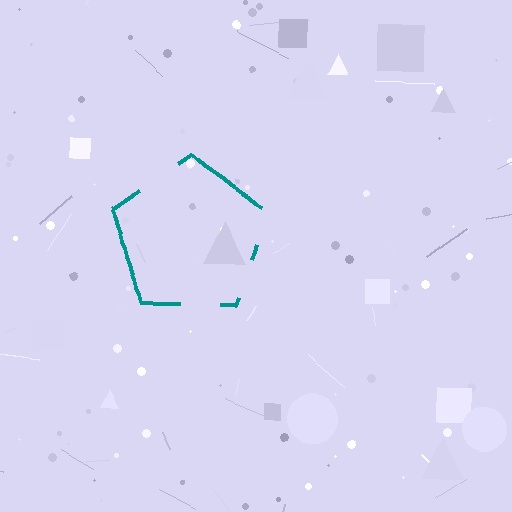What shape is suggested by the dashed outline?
The dashed outline suggests a pentagon.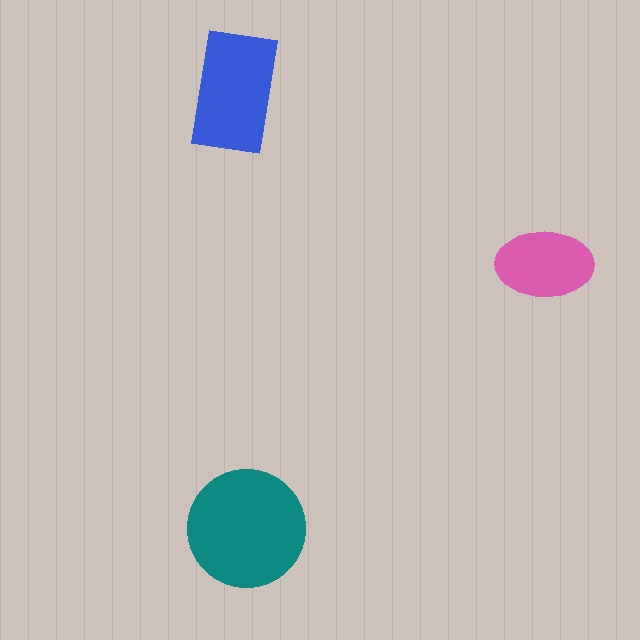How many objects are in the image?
There are 3 objects in the image.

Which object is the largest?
The teal circle.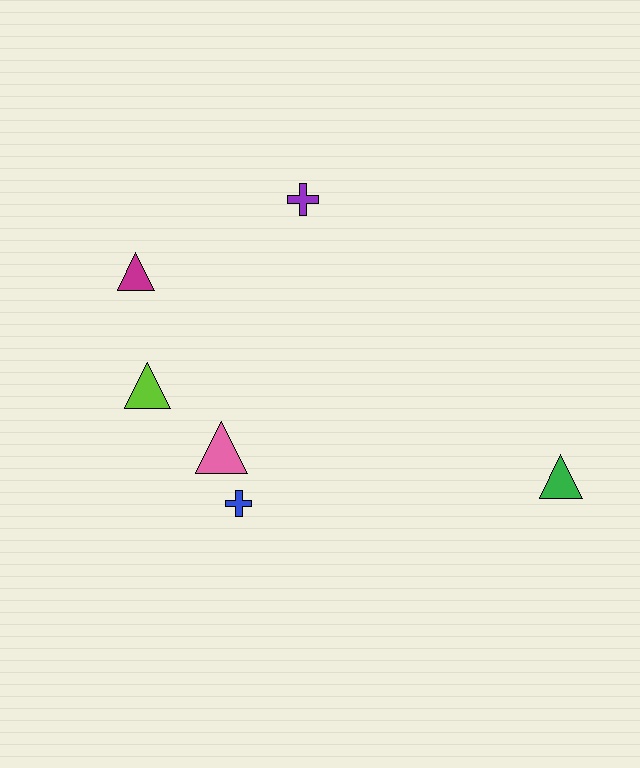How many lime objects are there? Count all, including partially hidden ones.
There is 1 lime object.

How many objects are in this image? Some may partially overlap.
There are 6 objects.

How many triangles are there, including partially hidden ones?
There are 4 triangles.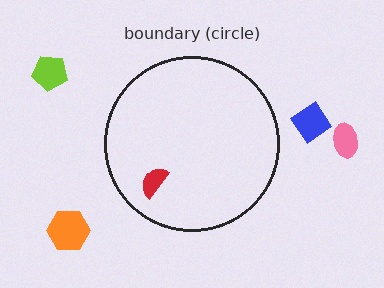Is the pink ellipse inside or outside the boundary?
Outside.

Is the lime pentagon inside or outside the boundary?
Outside.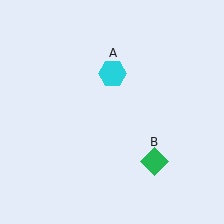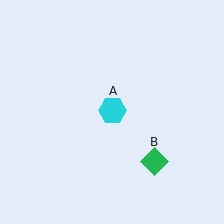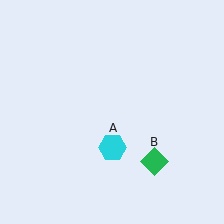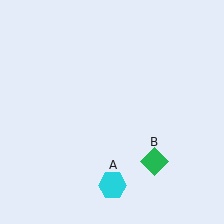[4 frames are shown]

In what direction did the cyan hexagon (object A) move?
The cyan hexagon (object A) moved down.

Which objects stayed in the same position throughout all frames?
Green diamond (object B) remained stationary.